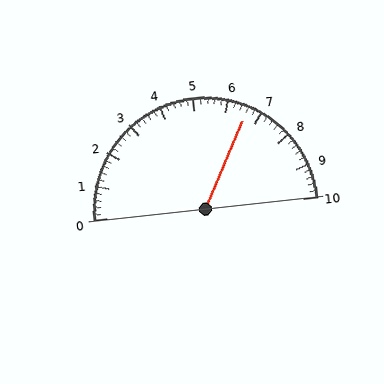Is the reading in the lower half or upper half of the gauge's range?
The reading is in the upper half of the range (0 to 10).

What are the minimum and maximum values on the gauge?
The gauge ranges from 0 to 10.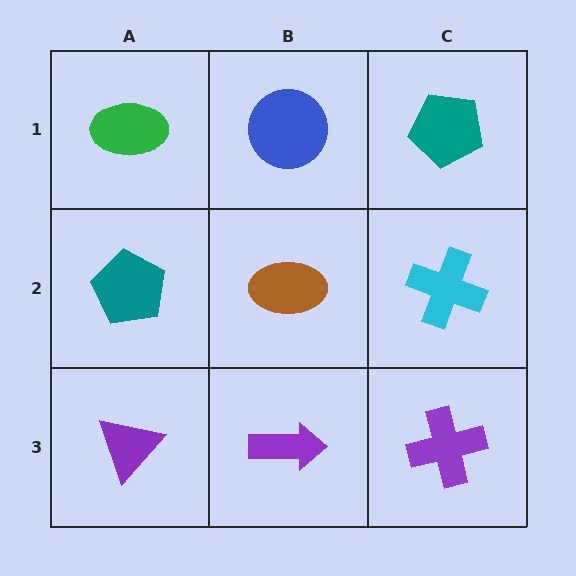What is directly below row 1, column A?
A teal pentagon.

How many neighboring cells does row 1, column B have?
3.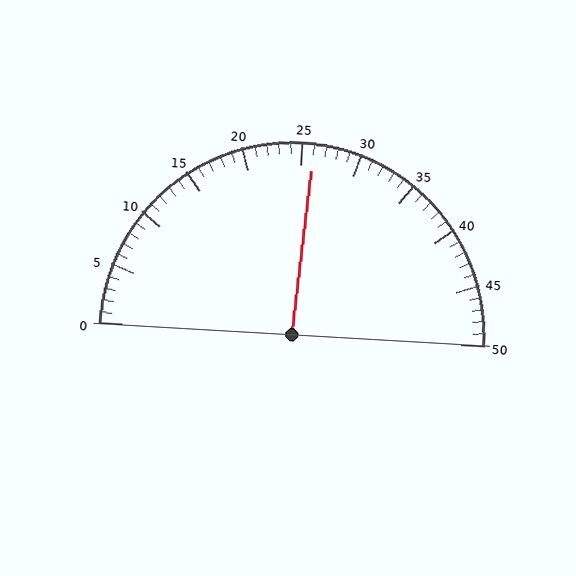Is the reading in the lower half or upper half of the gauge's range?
The reading is in the upper half of the range (0 to 50).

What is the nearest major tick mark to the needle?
The nearest major tick mark is 25.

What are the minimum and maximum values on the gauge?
The gauge ranges from 0 to 50.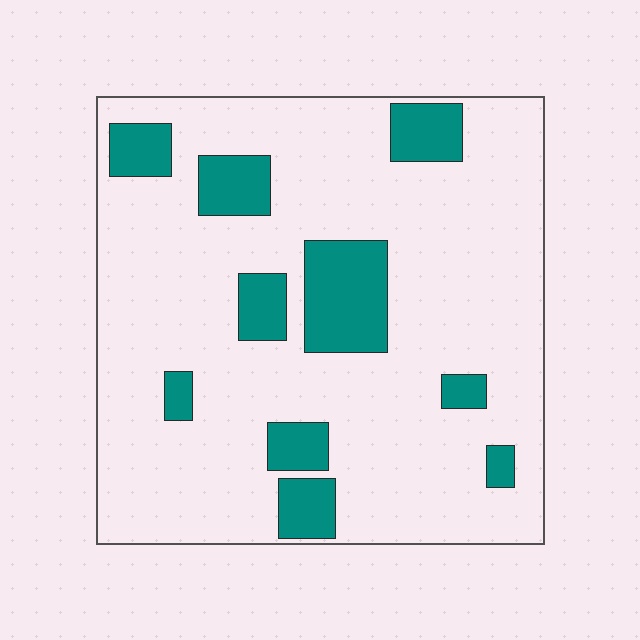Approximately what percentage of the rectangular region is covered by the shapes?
Approximately 20%.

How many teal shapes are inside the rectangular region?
10.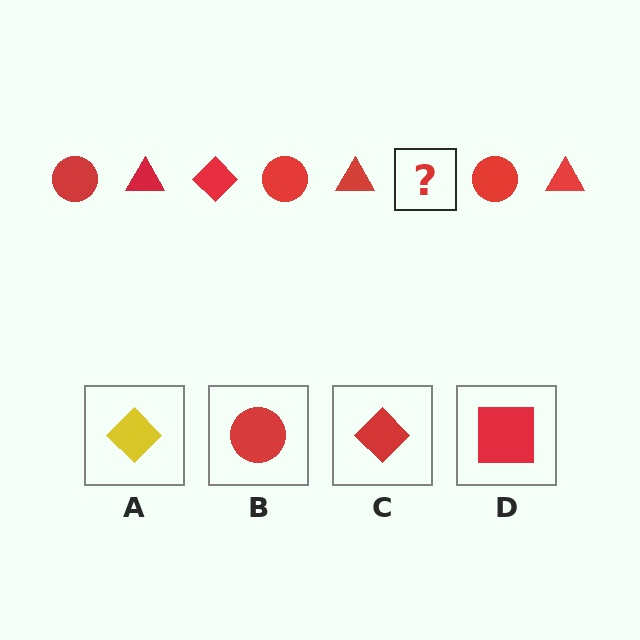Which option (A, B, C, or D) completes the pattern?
C.